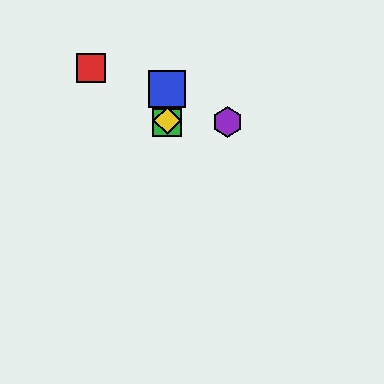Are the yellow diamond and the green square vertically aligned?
Yes, both are at x≈167.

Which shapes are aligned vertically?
The blue square, the green square, the yellow diamond are aligned vertically.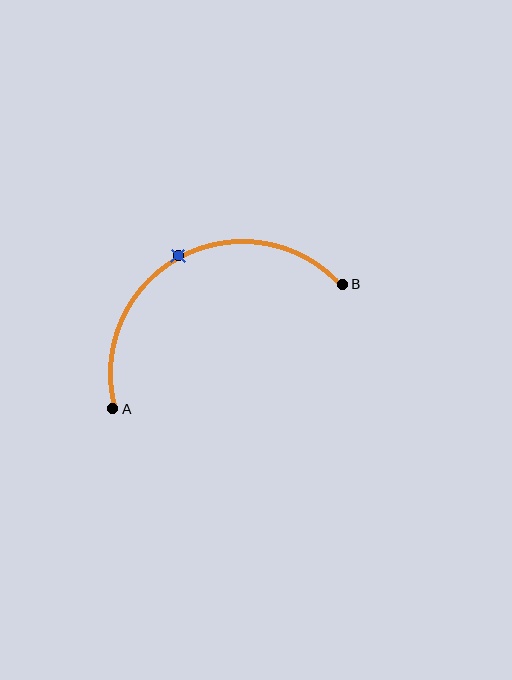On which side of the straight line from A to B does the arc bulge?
The arc bulges above the straight line connecting A and B.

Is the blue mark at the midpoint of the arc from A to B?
Yes. The blue mark lies on the arc at equal arc-length from both A and B — it is the arc midpoint.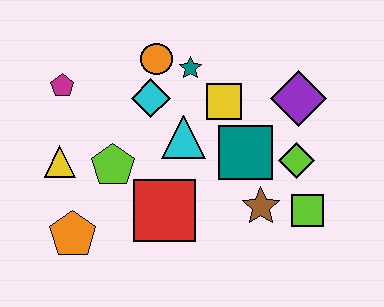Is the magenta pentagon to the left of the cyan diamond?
Yes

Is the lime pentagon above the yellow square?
No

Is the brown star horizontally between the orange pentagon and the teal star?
No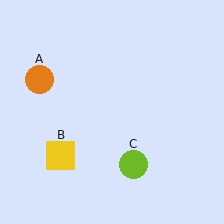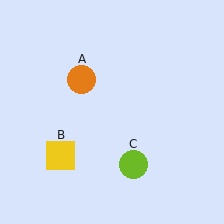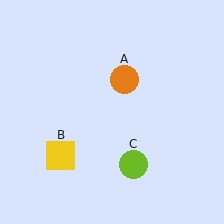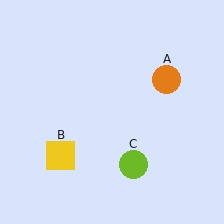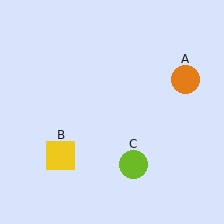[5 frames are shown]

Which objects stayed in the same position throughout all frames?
Yellow square (object B) and lime circle (object C) remained stationary.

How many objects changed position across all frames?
1 object changed position: orange circle (object A).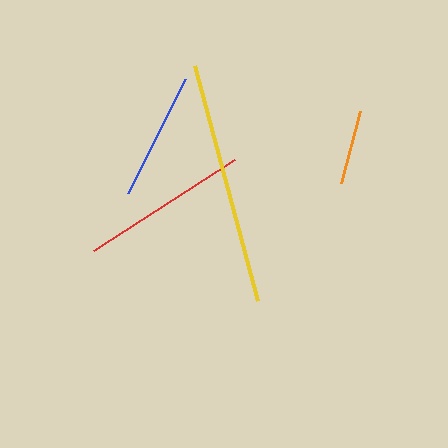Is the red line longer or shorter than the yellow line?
The yellow line is longer than the red line.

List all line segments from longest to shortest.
From longest to shortest: yellow, red, blue, orange.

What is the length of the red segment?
The red segment is approximately 168 pixels long.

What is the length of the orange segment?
The orange segment is approximately 74 pixels long.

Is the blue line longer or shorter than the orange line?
The blue line is longer than the orange line.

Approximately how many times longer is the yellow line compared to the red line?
The yellow line is approximately 1.5 times the length of the red line.